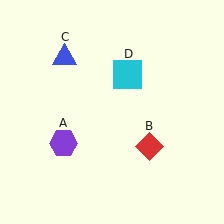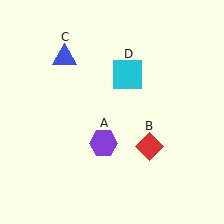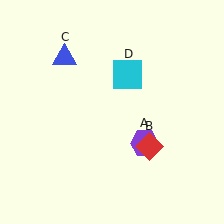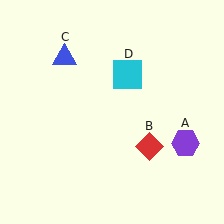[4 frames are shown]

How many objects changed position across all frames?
1 object changed position: purple hexagon (object A).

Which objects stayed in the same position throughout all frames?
Red diamond (object B) and blue triangle (object C) and cyan square (object D) remained stationary.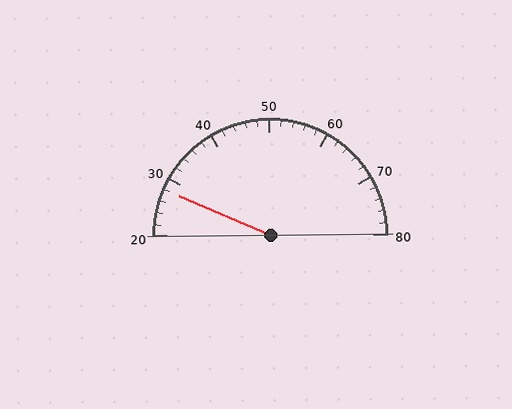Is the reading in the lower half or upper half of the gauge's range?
The reading is in the lower half of the range (20 to 80).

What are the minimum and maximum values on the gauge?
The gauge ranges from 20 to 80.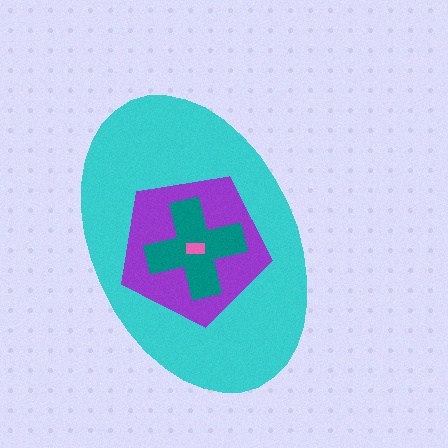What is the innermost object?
The pink rectangle.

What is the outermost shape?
The cyan ellipse.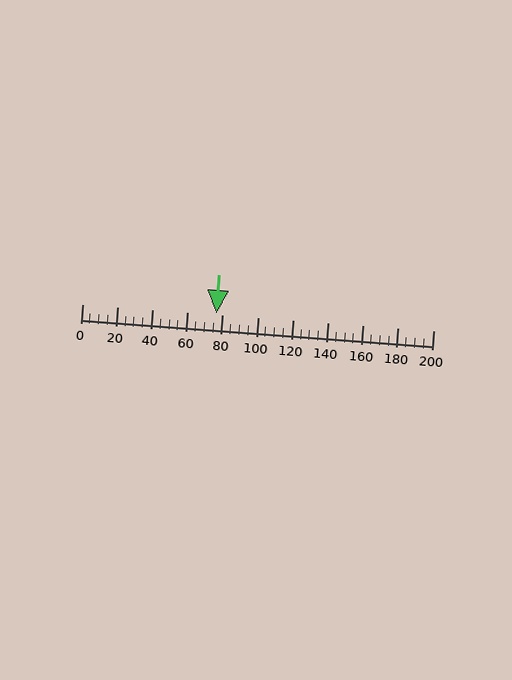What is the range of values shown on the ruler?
The ruler shows values from 0 to 200.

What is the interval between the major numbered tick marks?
The major tick marks are spaced 20 units apart.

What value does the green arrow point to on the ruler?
The green arrow points to approximately 76.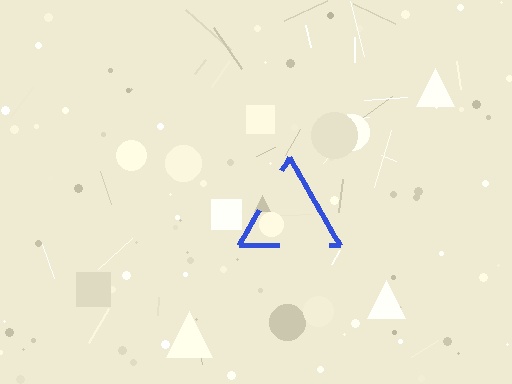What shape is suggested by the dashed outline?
The dashed outline suggests a triangle.